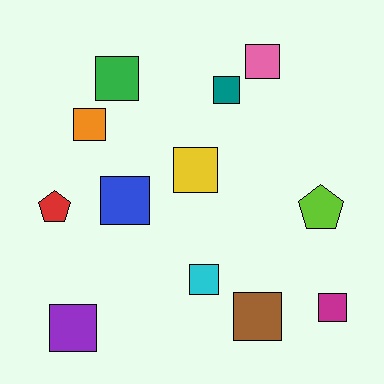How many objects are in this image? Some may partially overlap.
There are 12 objects.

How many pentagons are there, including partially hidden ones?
There are 2 pentagons.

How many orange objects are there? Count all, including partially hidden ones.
There is 1 orange object.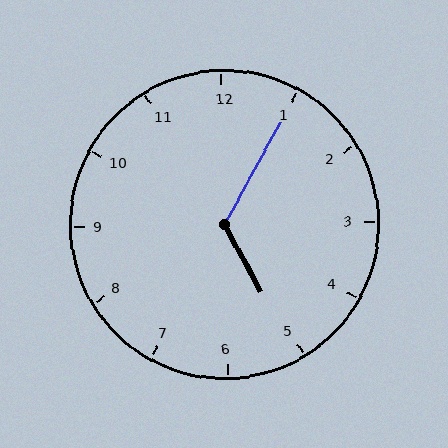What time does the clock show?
5:05.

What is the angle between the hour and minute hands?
Approximately 122 degrees.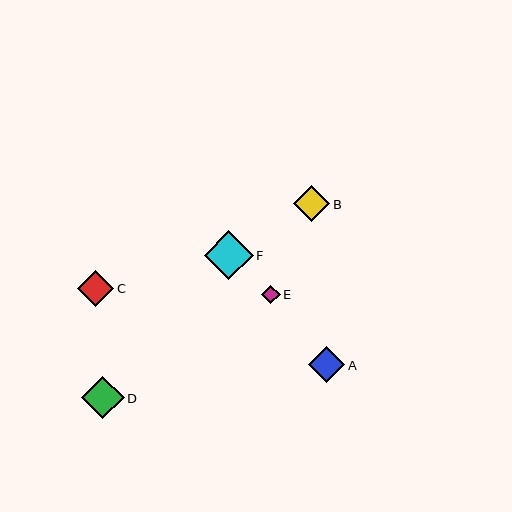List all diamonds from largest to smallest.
From largest to smallest: F, D, B, C, A, E.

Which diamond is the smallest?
Diamond E is the smallest with a size of approximately 18 pixels.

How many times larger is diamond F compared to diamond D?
Diamond F is approximately 1.1 times the size of diamond D.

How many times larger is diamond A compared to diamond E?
Diamond A is approximately 2.0 times the size of diamond E.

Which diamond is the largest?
Diamond F is the largest with a size of approximately 49 pixels.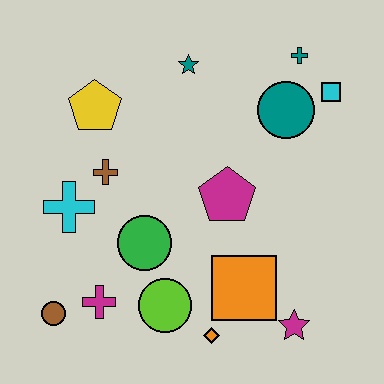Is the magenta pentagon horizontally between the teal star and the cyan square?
Yes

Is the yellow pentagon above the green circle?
Yes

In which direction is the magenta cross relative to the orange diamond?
The magenta cross is to the left of the orange diamond.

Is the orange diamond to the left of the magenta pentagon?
Yes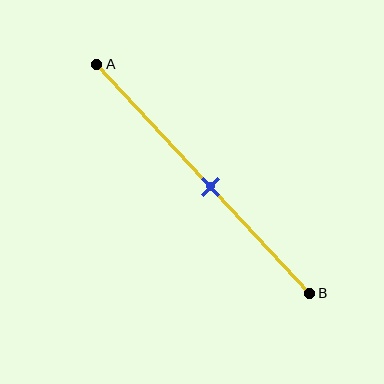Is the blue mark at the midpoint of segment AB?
No, the mark is at about 55% from A, not at the 50% midpoint.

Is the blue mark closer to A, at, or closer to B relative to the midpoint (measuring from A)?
The blue mark is closer to point B than the midpoint of segment AB.